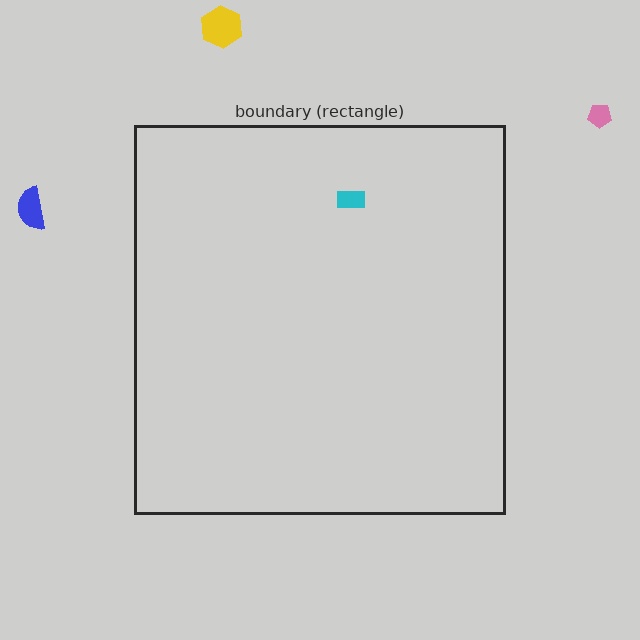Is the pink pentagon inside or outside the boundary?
Outside.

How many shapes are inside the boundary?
1 inside, 3 outside.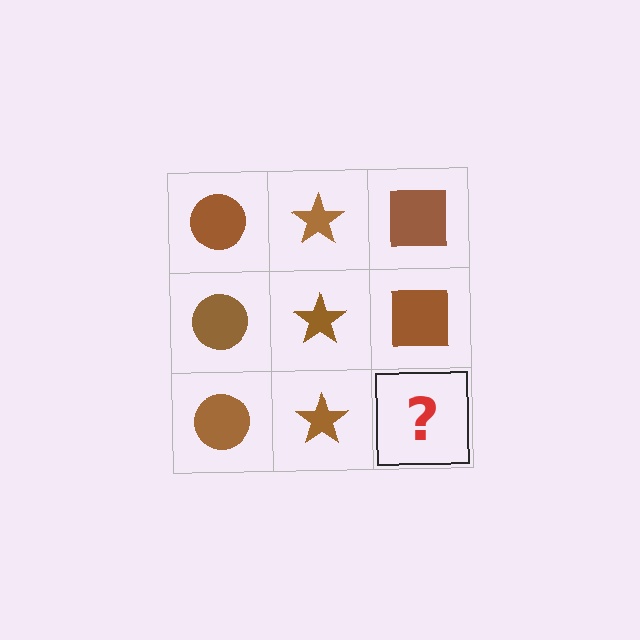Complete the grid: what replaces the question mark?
The question mark should be replaced with a brown square.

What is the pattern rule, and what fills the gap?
The rule is that each column has a consistent shape. The gap should be filled with a brown square.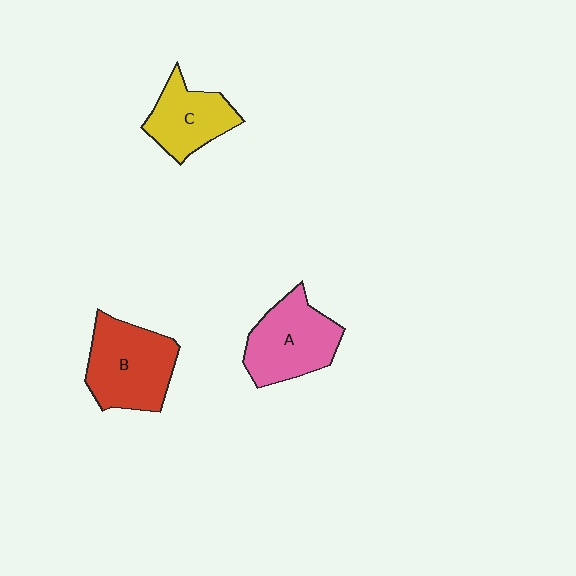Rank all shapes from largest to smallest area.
From largest to smallest: B (red), A (pink), C (yellow).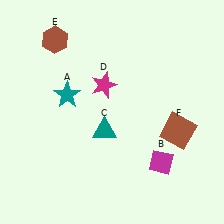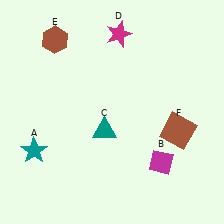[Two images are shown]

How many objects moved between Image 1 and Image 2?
2 objects moved between the two images.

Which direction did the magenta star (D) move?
The magenta star (D) moved up.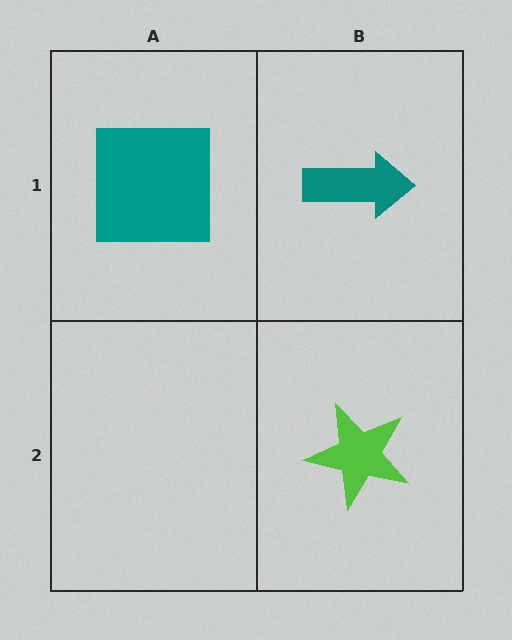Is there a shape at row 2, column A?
No, that cell is empty.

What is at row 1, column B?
A teal arrow.